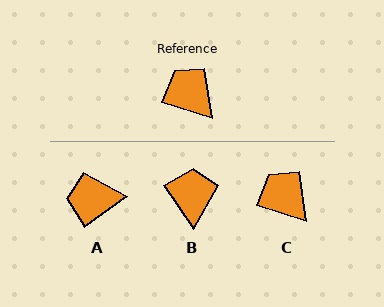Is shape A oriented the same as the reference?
No, it is off by about 52 degrees.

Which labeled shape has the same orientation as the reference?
C.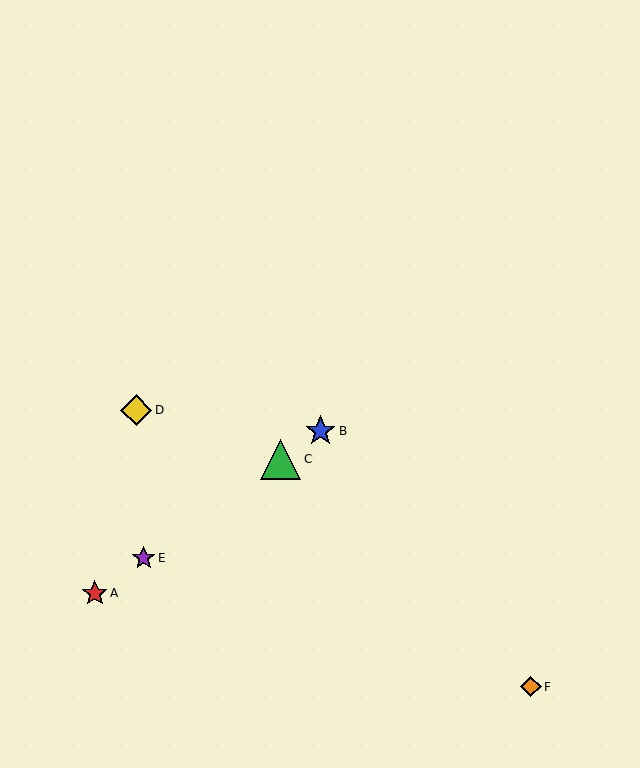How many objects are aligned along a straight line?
4 objects (A, B, C, E) are aligned along a straight line.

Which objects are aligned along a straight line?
Objects A, B, C, E are aligned along a straight line.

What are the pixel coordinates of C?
Object C is at (281, 459).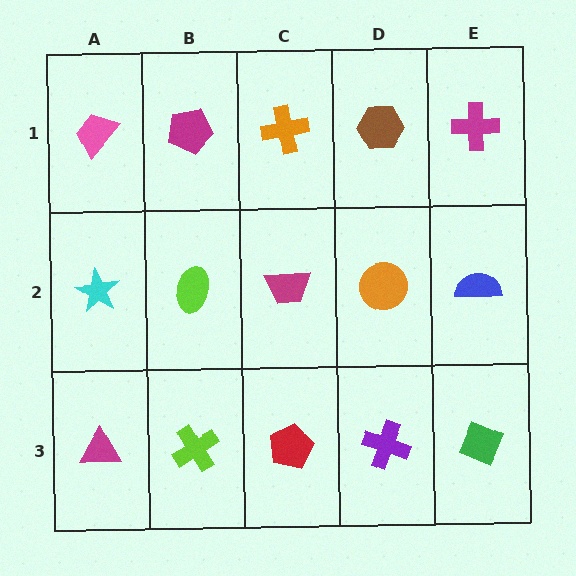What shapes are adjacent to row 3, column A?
A cyan star (row 2, column A), a lime cross (row 3, column B).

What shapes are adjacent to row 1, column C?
A magenta trapezoid (row 2, column C), a magenta pentagon (row 1, column B), a brown hexagon (row 1, column D).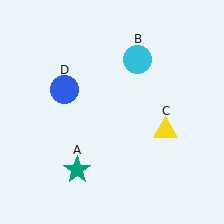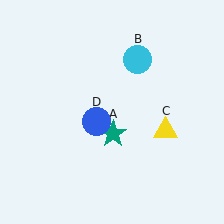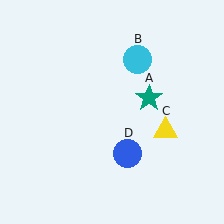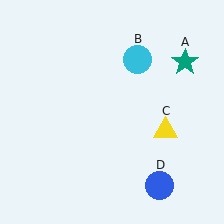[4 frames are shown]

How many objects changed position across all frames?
2 objects changed position: teal star (object A), blue circle (object D).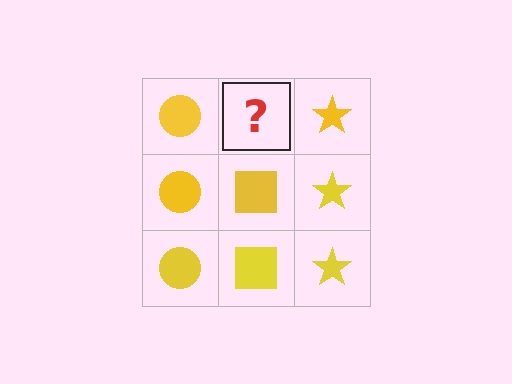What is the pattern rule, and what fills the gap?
The rule is that each column has a consistent shape. The gap should be filled with a yellow square.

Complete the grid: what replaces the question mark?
The question mark should be replaced with a yellow square.